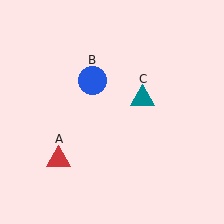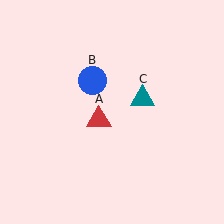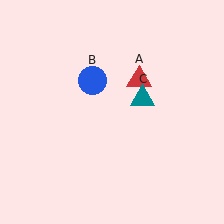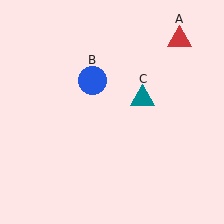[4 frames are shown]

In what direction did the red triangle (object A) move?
The red triangle (object A) moved up and to the right.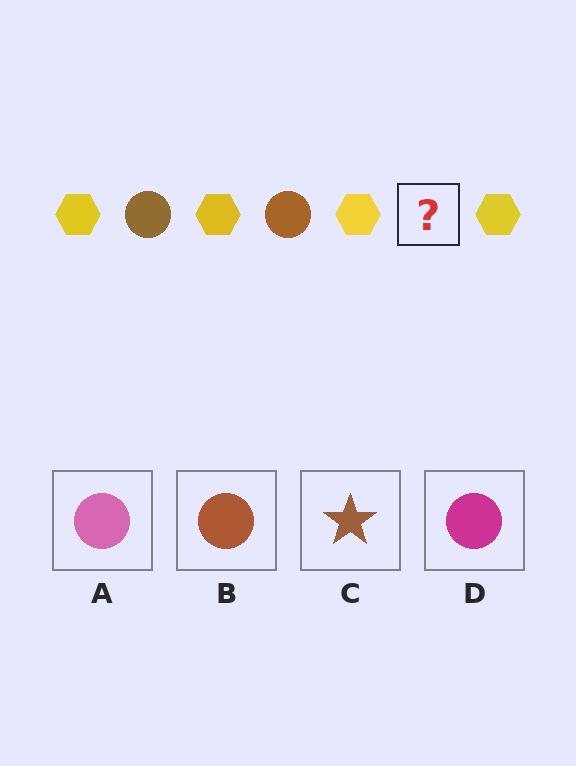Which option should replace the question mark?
Option B.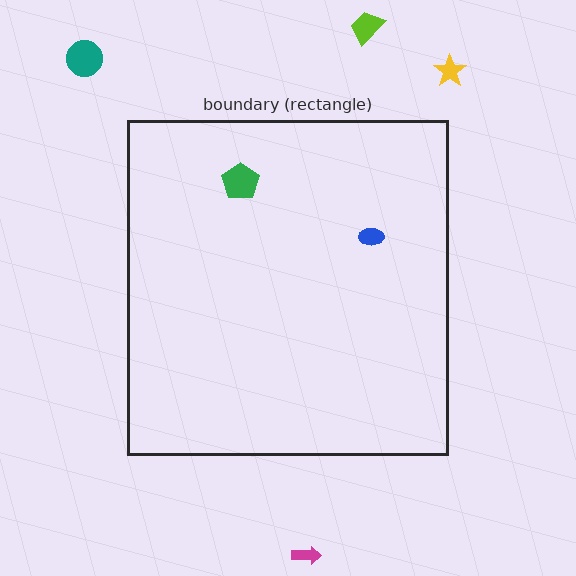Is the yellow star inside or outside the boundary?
Outside.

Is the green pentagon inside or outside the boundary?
Inside.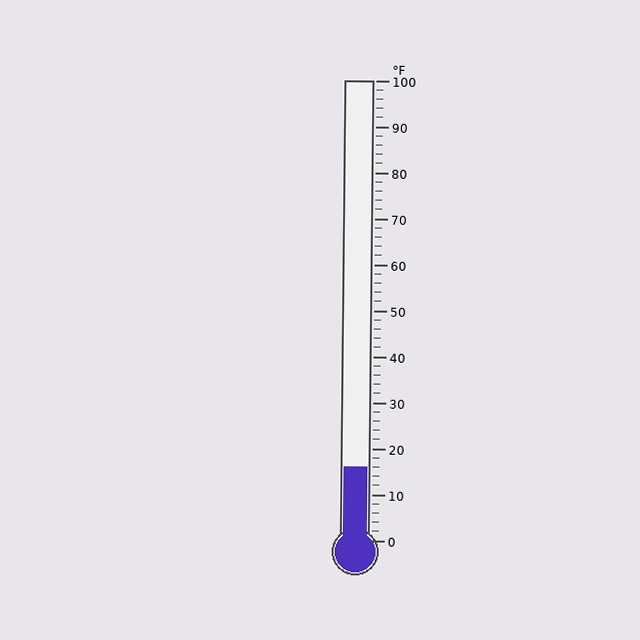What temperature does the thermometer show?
The thermometer shows approximately 16°F.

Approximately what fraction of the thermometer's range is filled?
The thermometer is filled to approximately 15% of its range.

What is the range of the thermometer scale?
The thermometer scale ranges from 0°F to 100°F.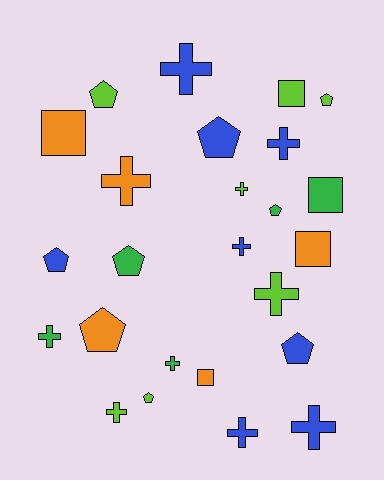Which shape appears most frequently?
Cross, with 11 objects.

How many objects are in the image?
There are 25 objects.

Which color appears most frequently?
Blue, with 8 objects.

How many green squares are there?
There is 1 green square.